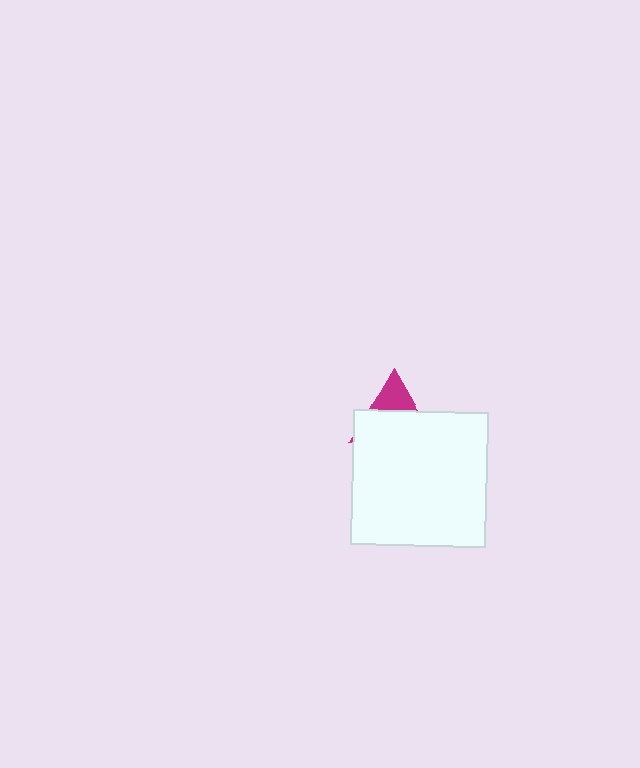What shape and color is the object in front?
The object in front is a white square.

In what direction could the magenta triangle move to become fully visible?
The magenta triangle could move up. That would shift it out from behind the white square entirely.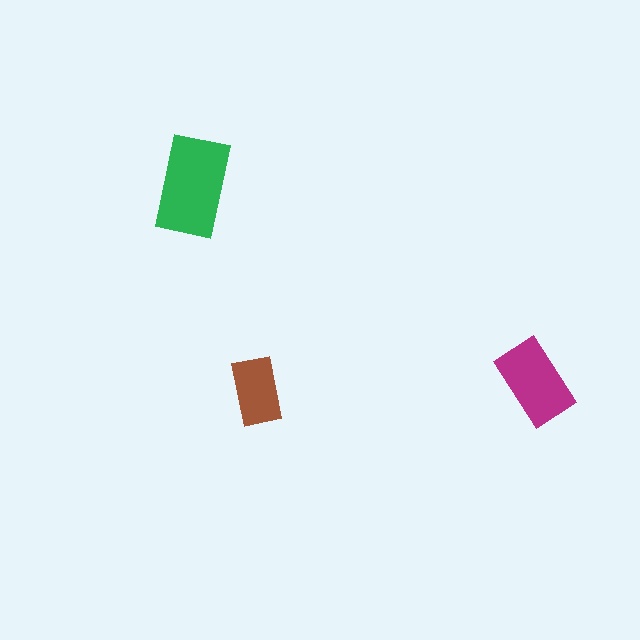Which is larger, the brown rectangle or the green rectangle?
The green one.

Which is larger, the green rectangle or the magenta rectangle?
The green one.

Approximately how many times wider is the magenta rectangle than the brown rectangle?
About 1.5 times wider.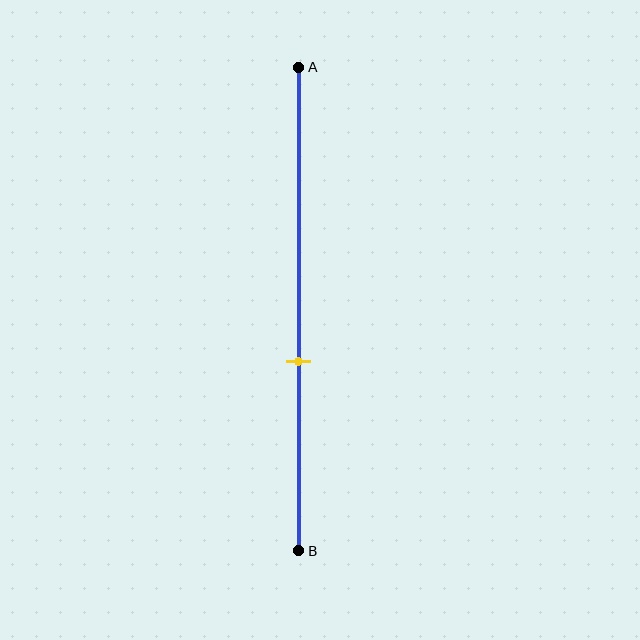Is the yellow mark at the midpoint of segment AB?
No, the mark is at about 60% from A, not at the 50% midpoint.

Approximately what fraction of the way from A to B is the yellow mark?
The yellow mark is approximately 60% of the way from A to B.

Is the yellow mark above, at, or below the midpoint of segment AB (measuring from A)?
The yellow mark is below the midpoint of segment AB.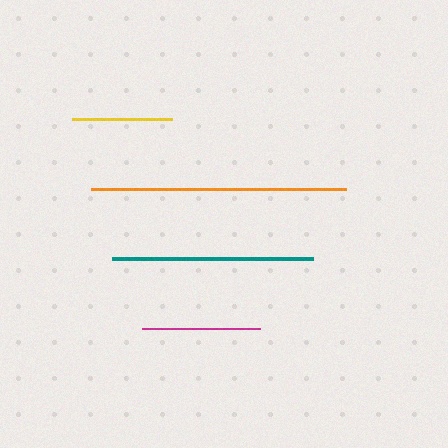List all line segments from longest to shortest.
From longest to shortest: orange, teal, magenta, yellow.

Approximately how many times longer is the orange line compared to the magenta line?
The orange line is approximately 2.2 times the length of the magenta line.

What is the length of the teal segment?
The teal segment is approximately 201 pixels long.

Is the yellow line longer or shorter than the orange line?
The orange line is longer than the yellow line.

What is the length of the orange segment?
The orange segment is approximately 255 pixels long.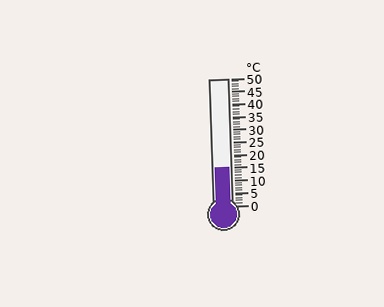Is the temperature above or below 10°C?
The temperature is above 10°C.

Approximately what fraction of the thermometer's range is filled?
The thermometer is filled to approximately 30% of its range.